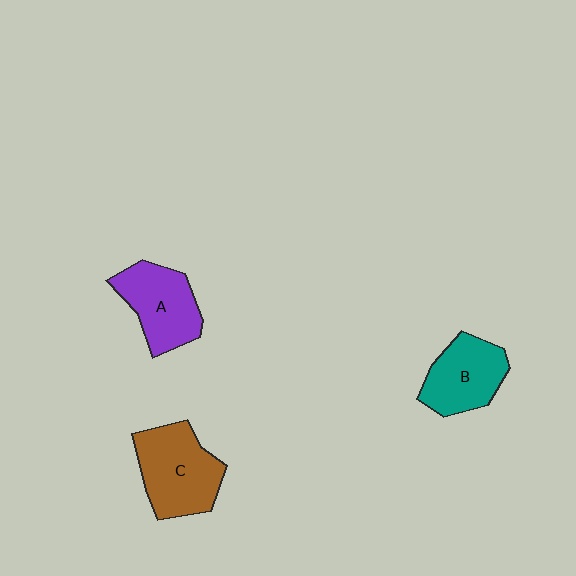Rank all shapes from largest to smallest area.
From largest to smallest: C (brown), A (purple), B (teal).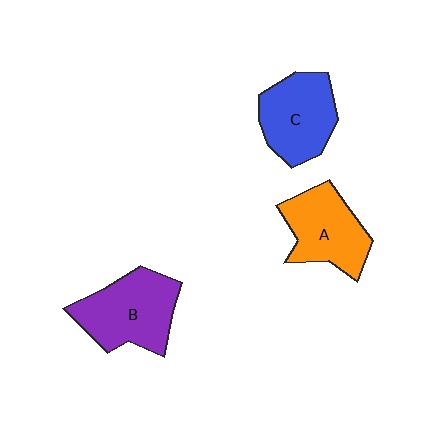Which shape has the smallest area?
Shape A (orange).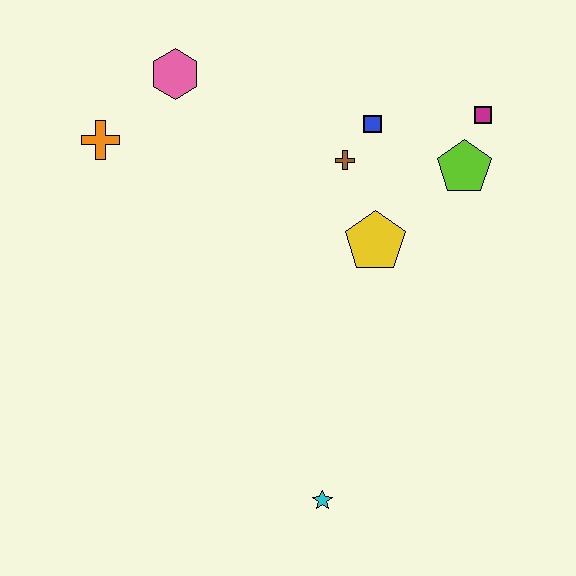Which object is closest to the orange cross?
The pink hexagon is closest to the orange cross.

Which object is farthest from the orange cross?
The cyan star is farthest from the orange cross.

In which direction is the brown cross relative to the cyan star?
The brown cross is above the cyan star.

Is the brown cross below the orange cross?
Yes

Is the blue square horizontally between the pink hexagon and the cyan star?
No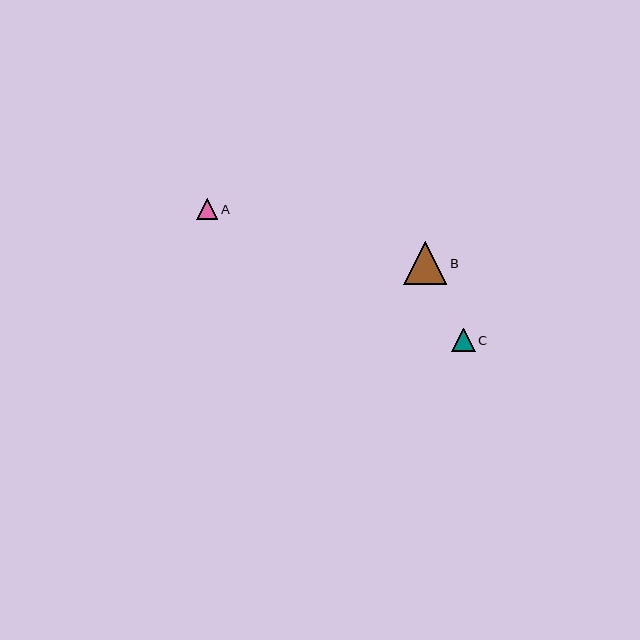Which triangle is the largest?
Triangle B is the largest with a size of approximately 43 pixels.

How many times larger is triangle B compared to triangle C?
Triangle B is approximately 1.8 times the size of triangle C.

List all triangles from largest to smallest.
From largest to smallest: B, C, A.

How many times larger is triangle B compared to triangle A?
Triangle B is approximately 2.1 times the size of triangle A.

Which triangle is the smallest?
Triangle A is the smallest with a size of approximately 21 pixels.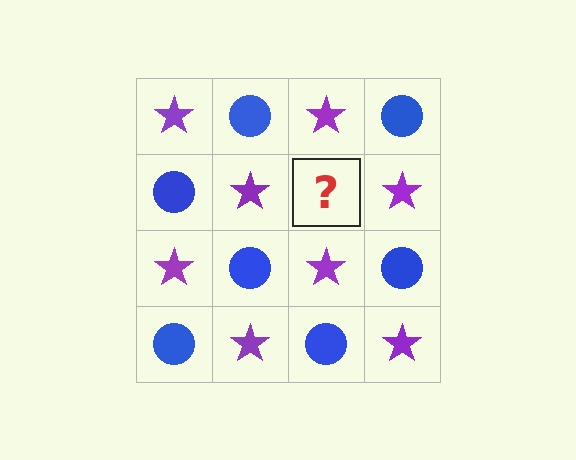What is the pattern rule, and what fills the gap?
The rule is that it alternates purple star and blue circle in a checkerboard pattern. The gap should be filled with a blue circle.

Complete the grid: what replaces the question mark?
The question mark should be replaced with a blue circle.